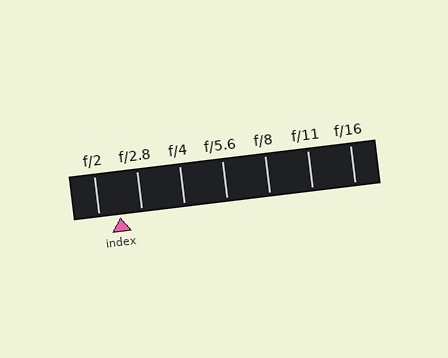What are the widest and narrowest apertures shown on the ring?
The widest aperture shown is f/2 and the narrowest is f/16.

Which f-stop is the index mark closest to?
The index mark is closest to f/2.8.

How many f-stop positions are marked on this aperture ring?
There are 7 f-stop positions marked.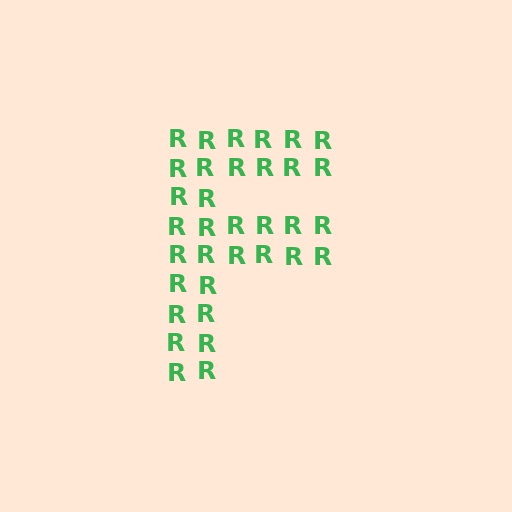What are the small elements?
The small elements are letter R's.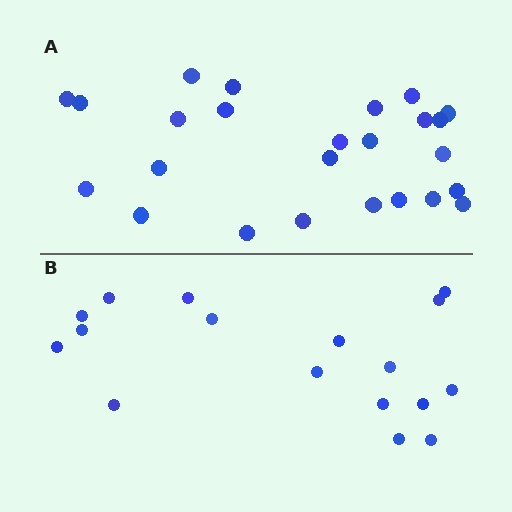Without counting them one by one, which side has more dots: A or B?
Region A (the top region) has more dots.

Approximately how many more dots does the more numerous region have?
Region A has roughly 8 or so more dots than region B.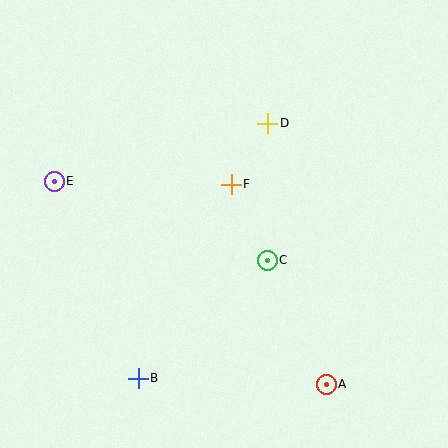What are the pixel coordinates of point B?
Point B is at (138, 378).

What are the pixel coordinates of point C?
Point C is at (267, 260).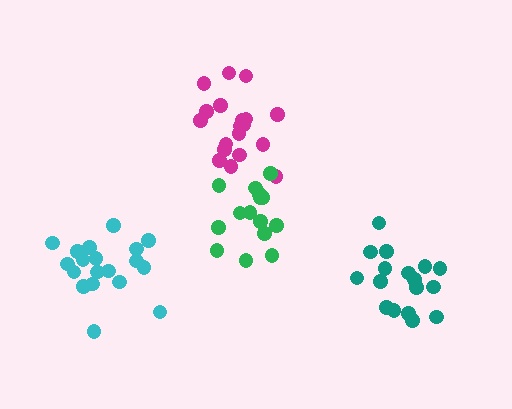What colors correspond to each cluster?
The clusters are colored: magenta, teal, green, cyan.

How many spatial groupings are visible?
There are 4 spatial groupings.